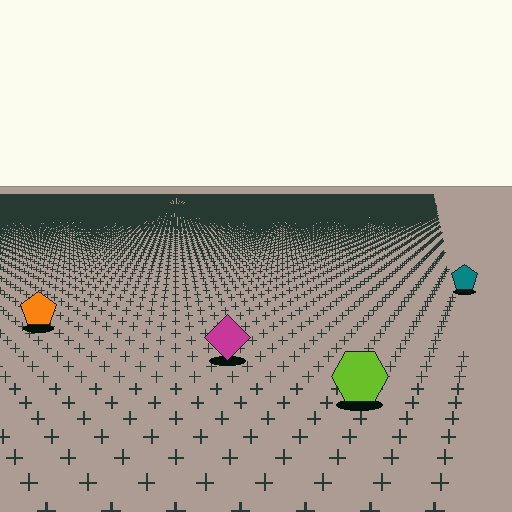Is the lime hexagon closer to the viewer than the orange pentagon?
Yes. The lime hexagon is closer — you can tell from the texture gradient: the ground texture is coarser near it.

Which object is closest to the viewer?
The lime hexagon is closest. The texture marks near it are larger and more spread out.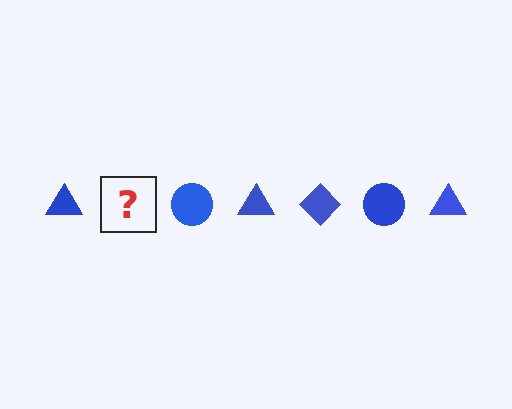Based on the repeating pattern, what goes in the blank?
The blank should be a blue diamond.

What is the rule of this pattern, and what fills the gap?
The rule is that the pattern cycles through triangle, diamond, circle shapes in blue. The gap should be filled with a blue diamond.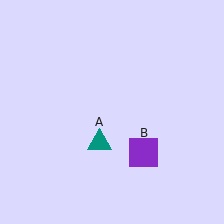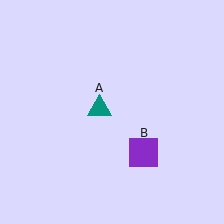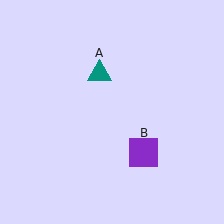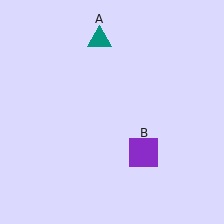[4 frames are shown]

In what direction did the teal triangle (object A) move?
The teal triangle (object A) moved up.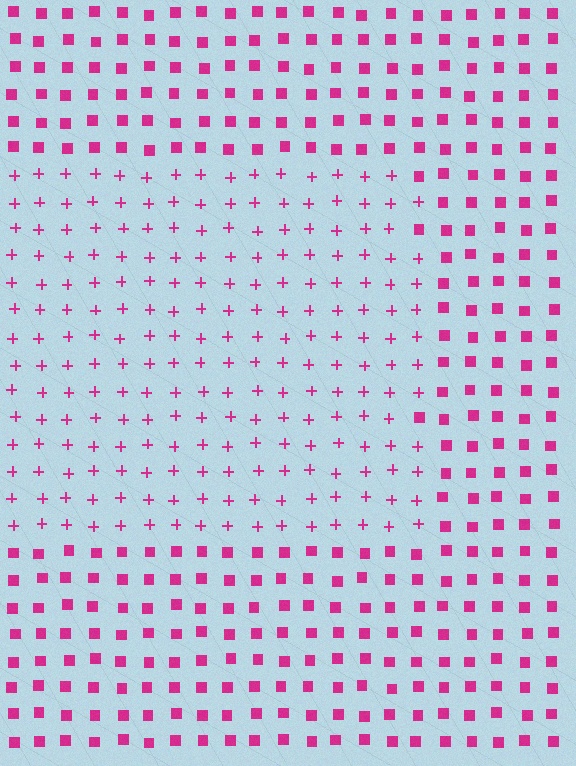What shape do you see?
I see a rectangle.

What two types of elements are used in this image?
The image uses plus signs inside the rectangle region and squares outside it.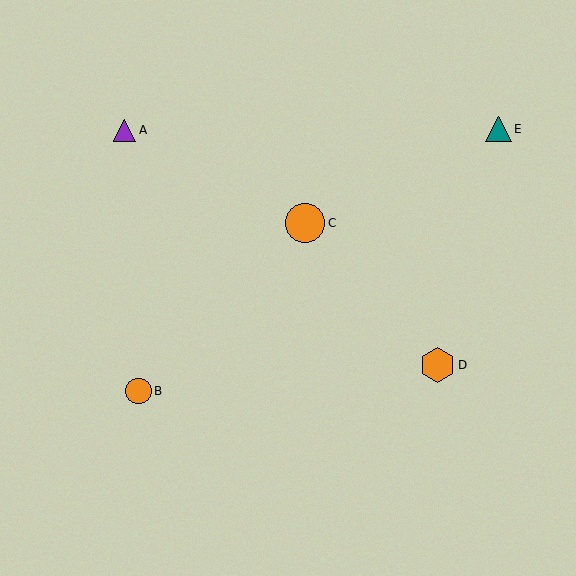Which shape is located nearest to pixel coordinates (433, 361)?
The orange hexagon (labeled D) at (438, 365) is nearest to that location.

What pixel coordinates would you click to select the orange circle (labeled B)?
Click at (138, 391) to select the orange circle B.